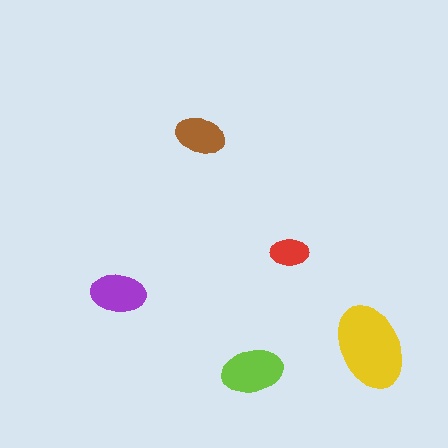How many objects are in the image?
There are 5 objects in the image.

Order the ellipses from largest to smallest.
the yellow one, the lime one, the purple one, the brown one, the red one.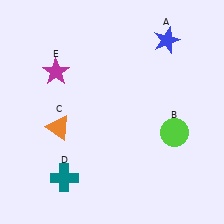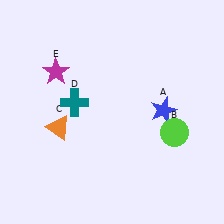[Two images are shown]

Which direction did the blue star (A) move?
The blue star (A) moved down.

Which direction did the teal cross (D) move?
The teal cross (D) moved up.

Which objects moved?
The objects that moved are: the blue star (A), the teal cross (D).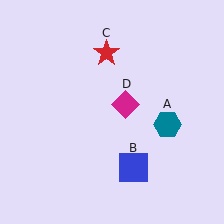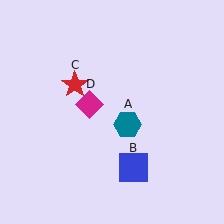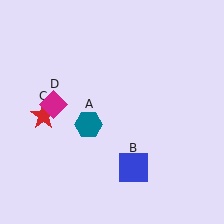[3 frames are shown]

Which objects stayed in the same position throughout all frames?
Blue square (object B) remained stationary.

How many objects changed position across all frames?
3 objects changed position: teal hexagon (object A), red star (object C), magenta diamond (object D).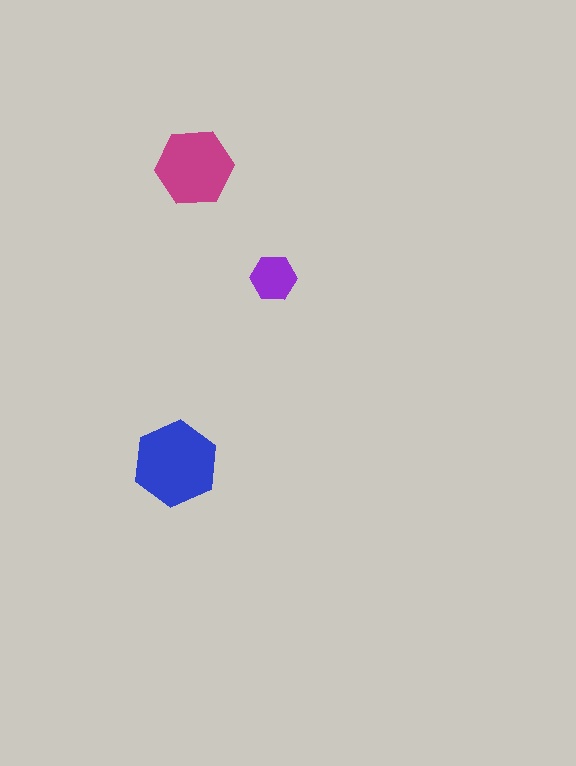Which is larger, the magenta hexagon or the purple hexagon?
The magenta one.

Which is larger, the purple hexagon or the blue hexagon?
The blue one.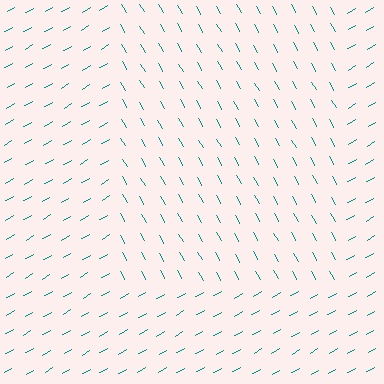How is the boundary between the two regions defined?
The boundary is defined purely by a change in line orientation (approximately 90 degrees difference). All lines are the same color and thickness.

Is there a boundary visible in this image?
Yes, there is a texture boundary formed by a change in line orientation.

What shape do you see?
I see a rectangle.